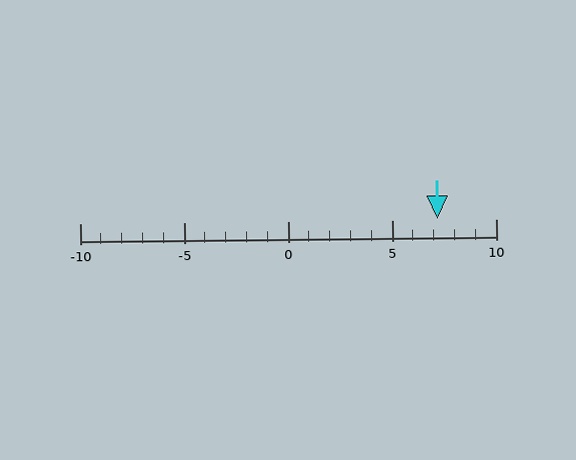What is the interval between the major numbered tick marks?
The major tick marks are spaced 5 units apart.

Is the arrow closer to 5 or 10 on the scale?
The arrow is closer to 5.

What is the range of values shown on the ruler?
The ruler shows values from -10 to 10.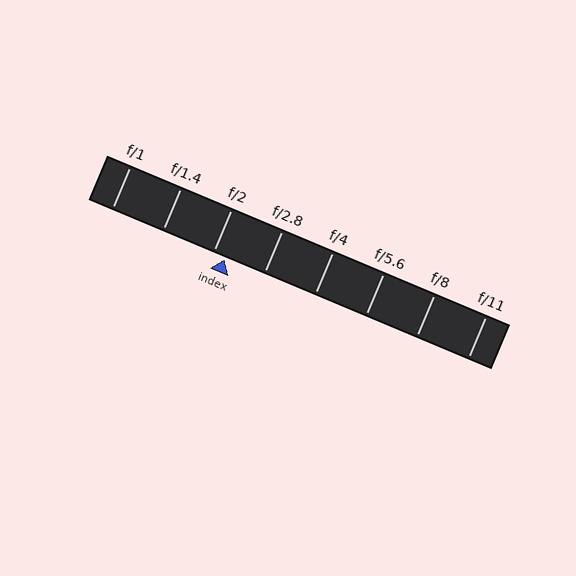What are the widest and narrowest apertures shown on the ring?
The widest aperture shown is f/1 and the narrowest is f/11.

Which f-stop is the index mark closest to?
The index mark is closest to f/2.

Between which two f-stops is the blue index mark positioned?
The index mark is between f/2 and f/2.8.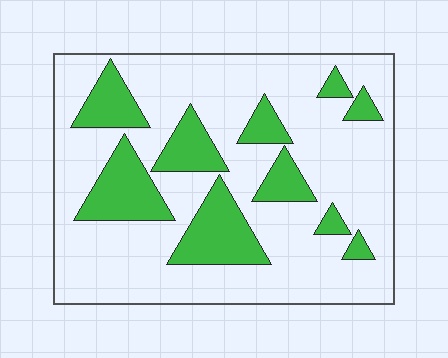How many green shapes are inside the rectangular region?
10.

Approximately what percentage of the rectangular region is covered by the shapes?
Approximately 25%.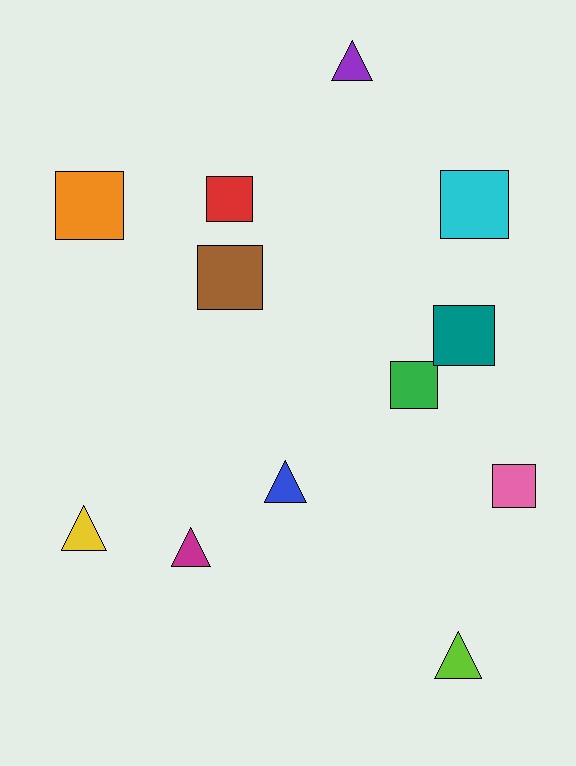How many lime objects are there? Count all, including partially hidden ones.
There is 1 lime object.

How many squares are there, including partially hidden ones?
There are 7 squares.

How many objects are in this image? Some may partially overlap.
There are 12 objects.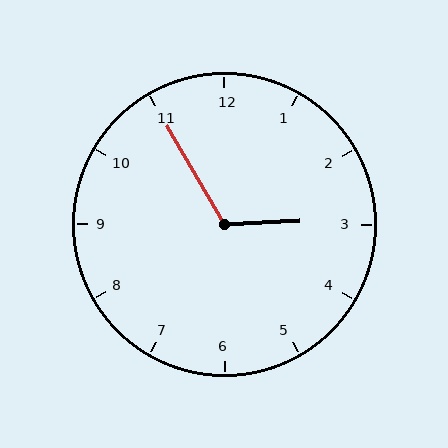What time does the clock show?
2:55.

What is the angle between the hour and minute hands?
Approximately 118 degrees.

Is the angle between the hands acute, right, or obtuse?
It is obtuse.